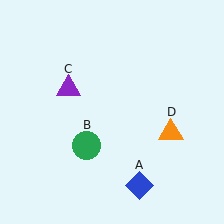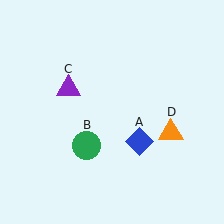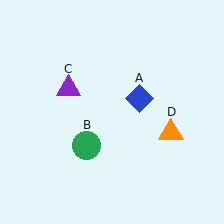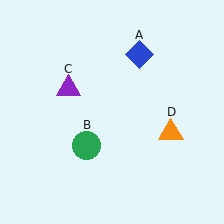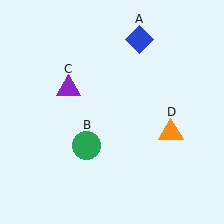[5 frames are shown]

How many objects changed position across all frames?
1 object changed position: blue diamond (object A).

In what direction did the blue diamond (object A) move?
The blue diamond (object A) moved up.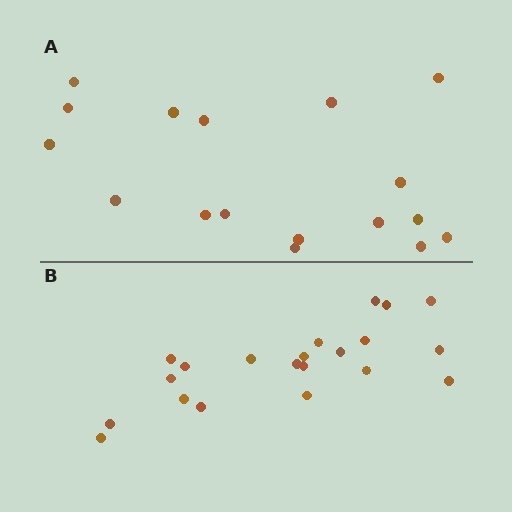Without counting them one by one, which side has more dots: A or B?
Region B (the bottom region) has more dots.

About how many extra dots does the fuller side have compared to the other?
Region B has about 4 more dots than region A.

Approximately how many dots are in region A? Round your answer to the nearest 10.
About 20 dots. (The exact count is 17, which rounds to 20.)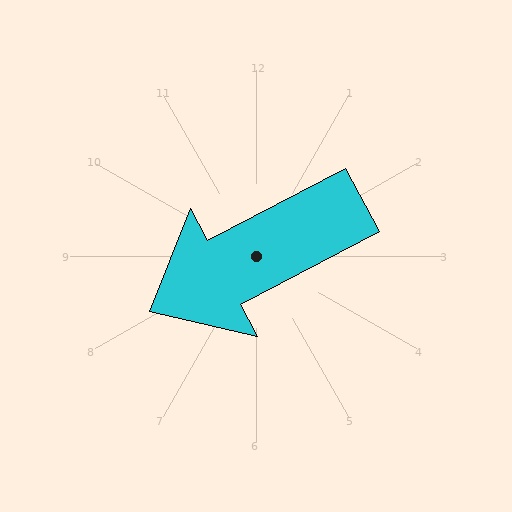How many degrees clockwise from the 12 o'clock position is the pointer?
Approximately 242 degrees.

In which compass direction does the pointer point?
Southwest.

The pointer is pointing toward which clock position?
Roughly 8 o'clock.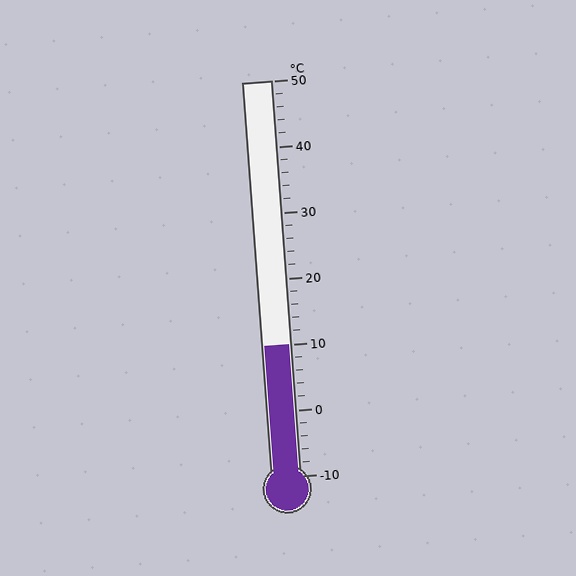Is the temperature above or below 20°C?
The temperature is below 20°C.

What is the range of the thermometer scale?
The thermometer scale ranges from -10°C to 50°C.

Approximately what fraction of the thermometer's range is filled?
The thermometer is filled to approximately 35% of its range.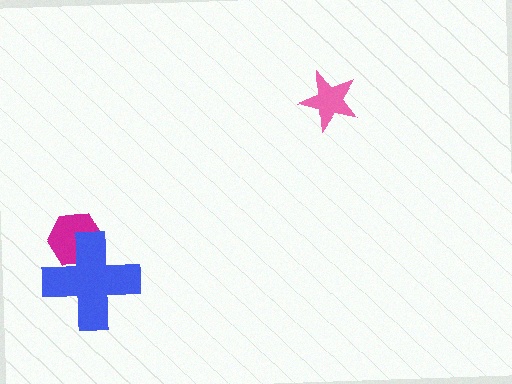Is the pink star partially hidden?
No, no other shape covers it.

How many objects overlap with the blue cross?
1 object overlaps with the blue cross.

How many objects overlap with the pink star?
0 objects overlap with the pink star.